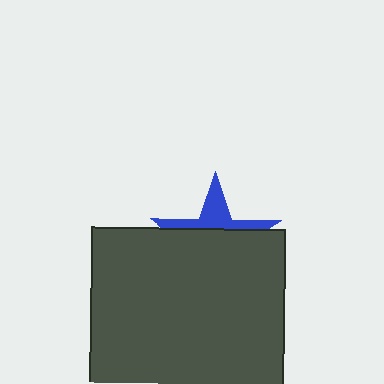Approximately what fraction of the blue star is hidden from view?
Roughly 68% of the blue star is hidden behind the dark gray square.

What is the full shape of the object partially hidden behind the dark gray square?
The partially hidden object is a blue star.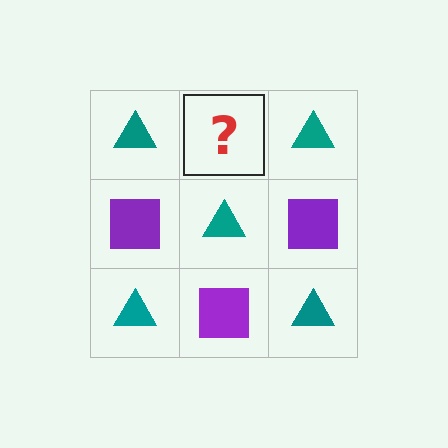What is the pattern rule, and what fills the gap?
The rule is that it alternates teal triangle and purple square in a checkerboard pattern. The gap should be filled with a purple square.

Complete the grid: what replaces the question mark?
The question mark should be replaced with a purple square.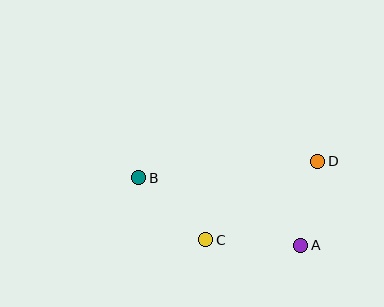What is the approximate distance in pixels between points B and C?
The distance between B and C is approximately 91 pixels.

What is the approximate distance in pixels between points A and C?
The distance between A and C is approximately 95 pixels.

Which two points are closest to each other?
Points A and D are closest to each other.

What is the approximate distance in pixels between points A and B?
The distance between A and B is approximately 175 pixels.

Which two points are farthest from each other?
Points B and D are farthest from each other.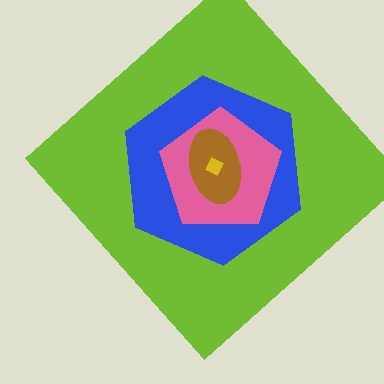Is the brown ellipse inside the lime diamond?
Yes.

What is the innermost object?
The yellow diamond.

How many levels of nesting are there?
5.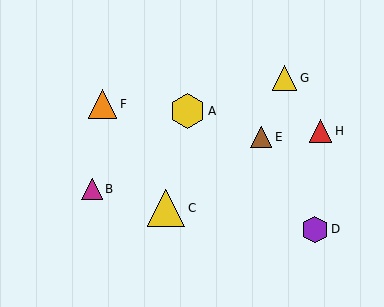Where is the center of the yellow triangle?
The center of the yellow triangle is at (166, 208).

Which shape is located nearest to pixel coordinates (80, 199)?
The magenta triangle (labeled B) at (92, 189) is nearest to that location.